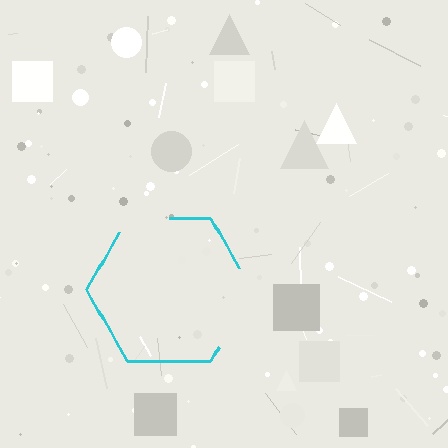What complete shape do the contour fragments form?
The contour fragments form a hexagon.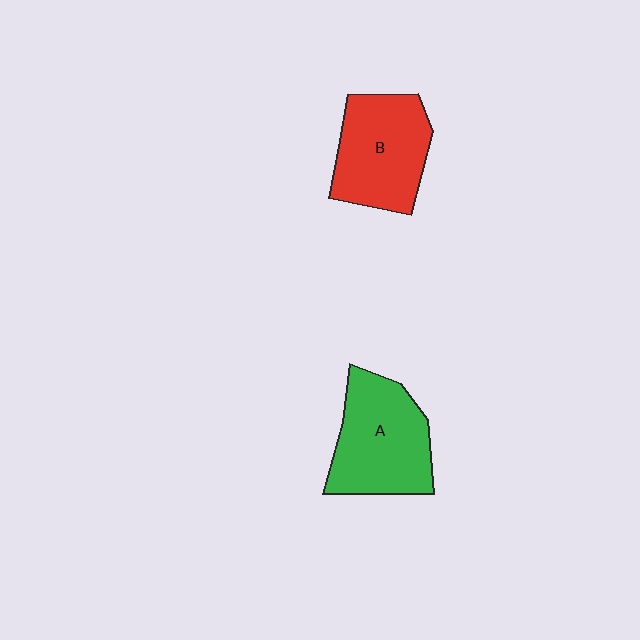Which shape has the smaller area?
Shape B (red).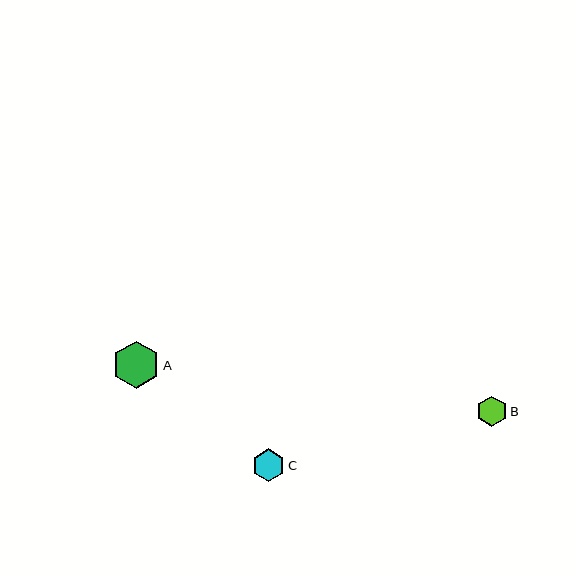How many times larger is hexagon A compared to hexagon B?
Hexagon A is approximately 1.6 times the size of hexagon B.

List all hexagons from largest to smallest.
From largest to smallest: A, C, B.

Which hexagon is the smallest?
Hexagon B is the smallest with a size of approximately 30 pixels.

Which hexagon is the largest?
Hexagon A is the largest with a size of approximately 47 pixels.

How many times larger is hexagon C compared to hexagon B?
Hexagon C is approximately 1.1 times the size of hexagon B.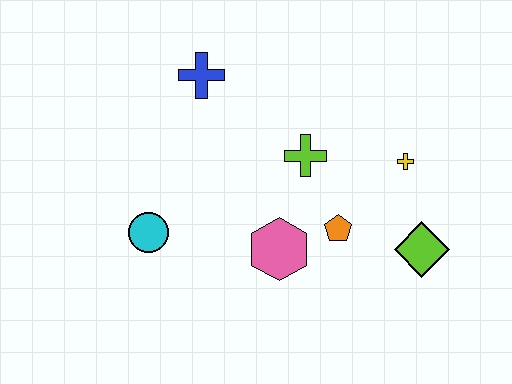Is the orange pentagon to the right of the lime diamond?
No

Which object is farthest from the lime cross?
The cyan circle is farthest from the lime cross.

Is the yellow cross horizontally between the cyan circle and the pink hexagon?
No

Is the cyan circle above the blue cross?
No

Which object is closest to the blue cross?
The lime cross is closest to the blue cross.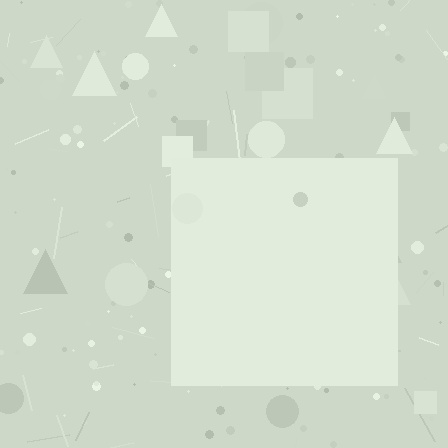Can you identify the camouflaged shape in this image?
The camouflaged shape is a square.